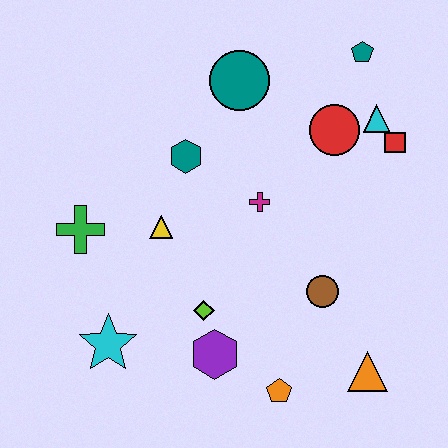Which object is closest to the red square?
The cyan triangle is closest to the red square.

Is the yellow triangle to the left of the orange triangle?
Yes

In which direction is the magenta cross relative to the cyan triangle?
The magenta cross is to the left of the cyan triangle.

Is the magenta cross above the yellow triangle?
Yes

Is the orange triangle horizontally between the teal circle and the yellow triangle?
No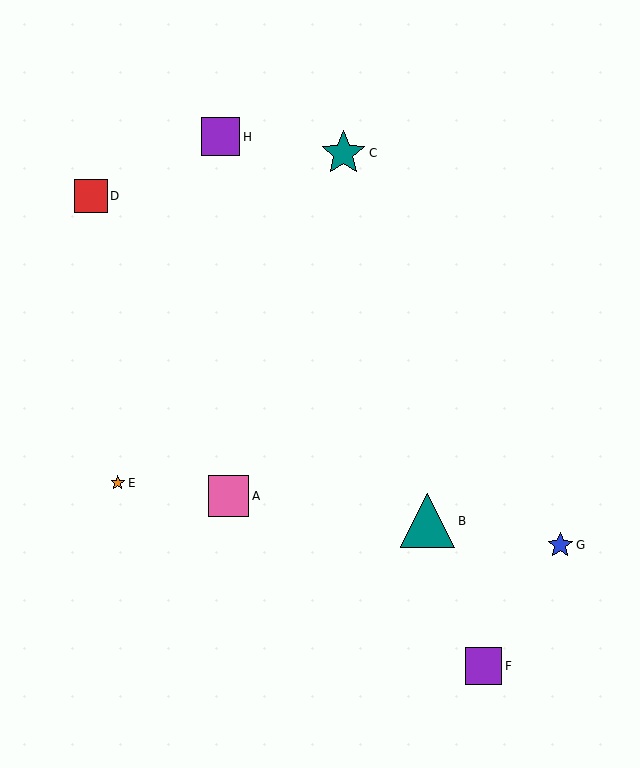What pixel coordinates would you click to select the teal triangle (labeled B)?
Click at (428, 521) to select the teal triangle B.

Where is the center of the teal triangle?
The center of the teal triangle is at (428, 521).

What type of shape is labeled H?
Shape H is a purple square.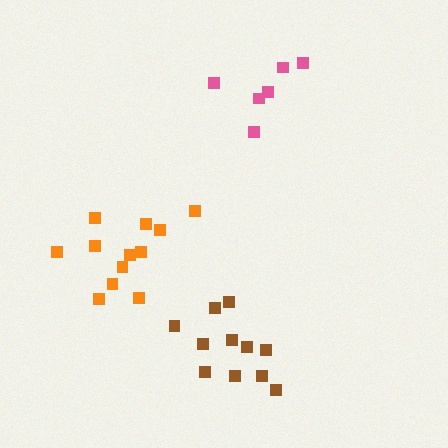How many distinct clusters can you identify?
There are 3 distinct clusters.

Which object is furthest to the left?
The orange cluster is leftmost.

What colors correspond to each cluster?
The clusters are colored: brown, orange, pink.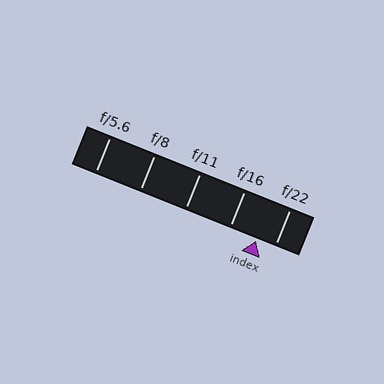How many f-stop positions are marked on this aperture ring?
There are 5 f-stop positions marked.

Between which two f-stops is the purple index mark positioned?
The index mark is between f/16 and f/22.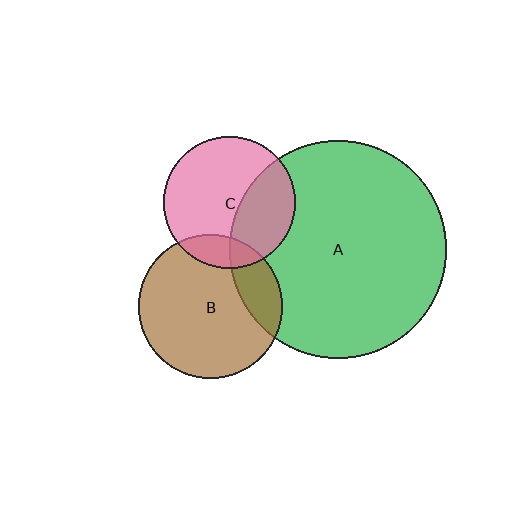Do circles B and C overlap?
Yes.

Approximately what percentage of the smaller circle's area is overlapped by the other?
Approximately 15%.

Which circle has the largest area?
Circle A (green).